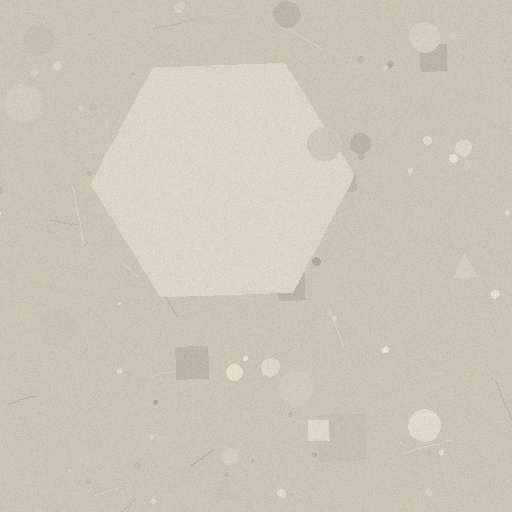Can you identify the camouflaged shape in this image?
The camouflaged shape is a hexagon.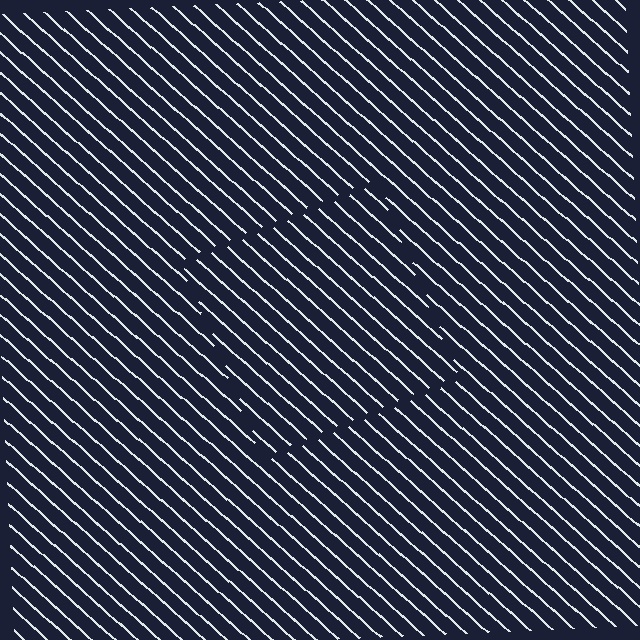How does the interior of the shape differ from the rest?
The interior of the shape contains the same grating, shifted by half a period — the contour is defined by the phase discontinuity where line-ends from the inner and outer gratings abut.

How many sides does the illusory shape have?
4 sides — the line-ends trace a square.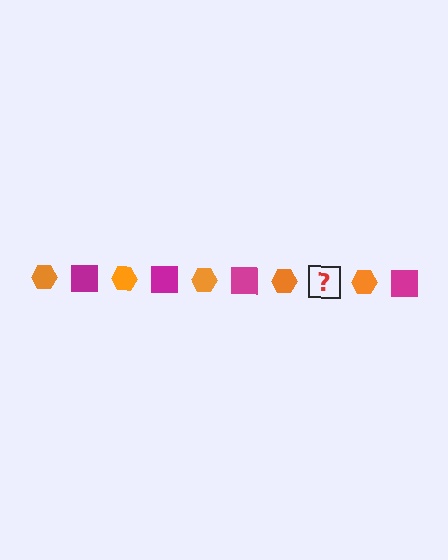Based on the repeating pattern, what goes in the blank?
The blank should be a magenta square.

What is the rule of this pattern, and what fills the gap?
The rule is that the pattern alternates between orange hexagon and magenta square. The gap should be filled with a magenta square.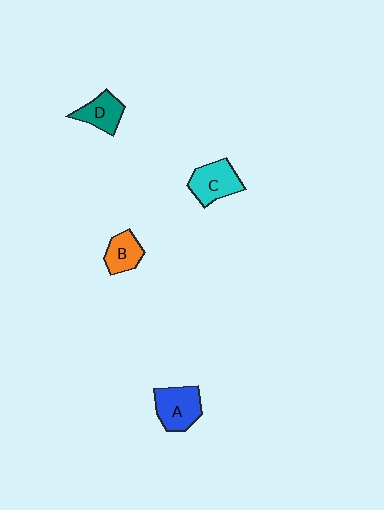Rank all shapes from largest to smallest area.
From largest to smallest: A (blue), C (cyan), D (teal), B (orange).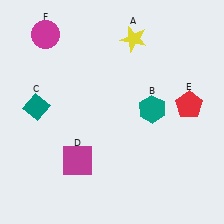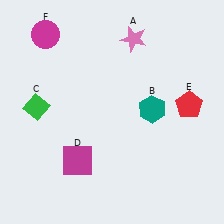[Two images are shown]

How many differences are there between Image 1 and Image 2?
There are 2 differences between the two images.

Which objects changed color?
A changed from yellow to pink. C changed from teal to green.